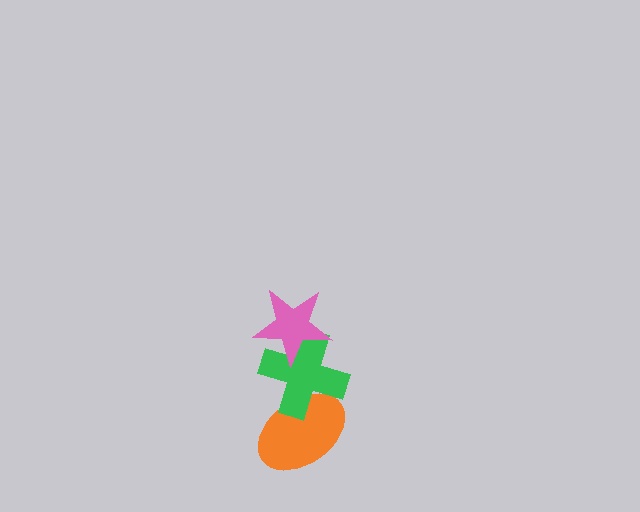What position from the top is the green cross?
The green cross is 2nd from the top.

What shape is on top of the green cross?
The pink star is on top of the green cross.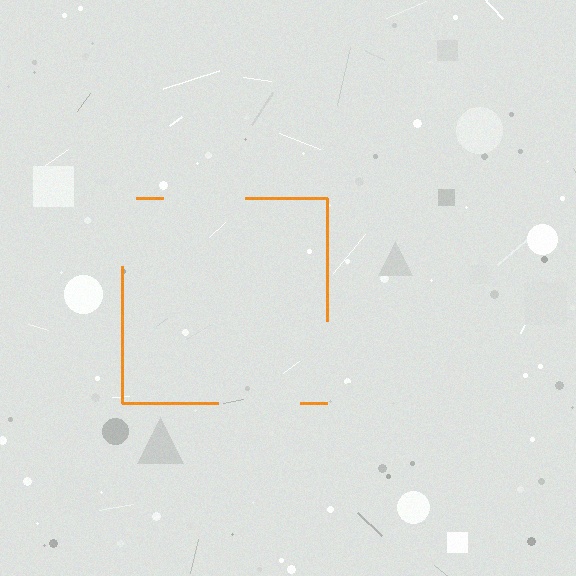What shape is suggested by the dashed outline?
The dashed outline suggests a square.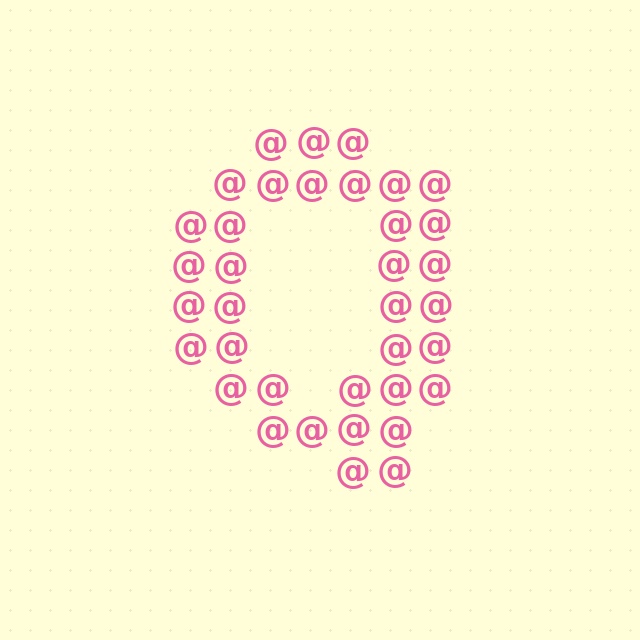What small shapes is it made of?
It is made of small at signs.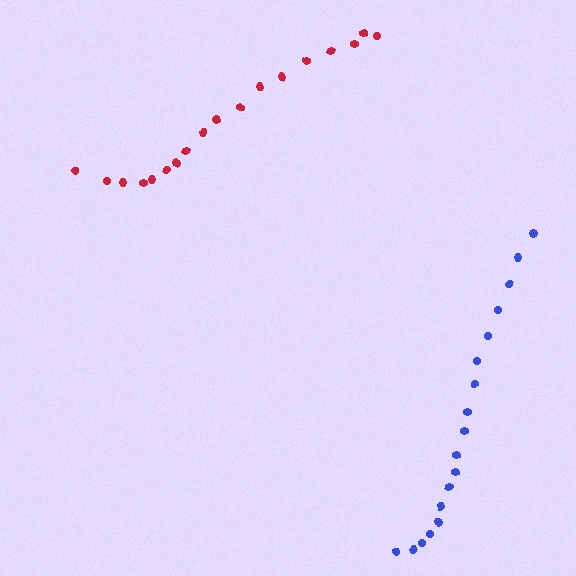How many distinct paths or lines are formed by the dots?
There are 2 distinct paths.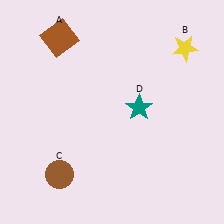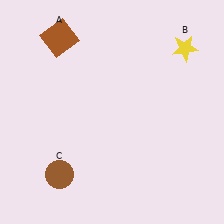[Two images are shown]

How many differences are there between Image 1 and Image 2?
There is 1 difference between the two images.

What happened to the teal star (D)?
The teal star (D) was removed in Image 2. It was in the top-right area of Image 1.